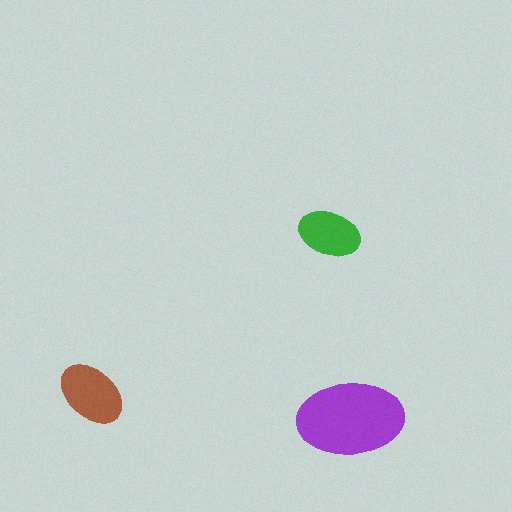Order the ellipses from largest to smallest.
the purple one, the brown one, the green one.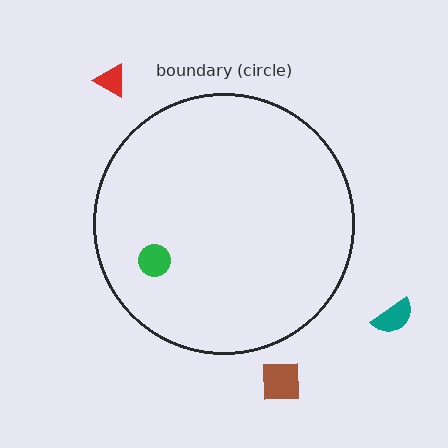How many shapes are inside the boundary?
1 inside, 3 outside.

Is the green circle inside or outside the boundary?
Inside.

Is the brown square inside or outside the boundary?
Outside.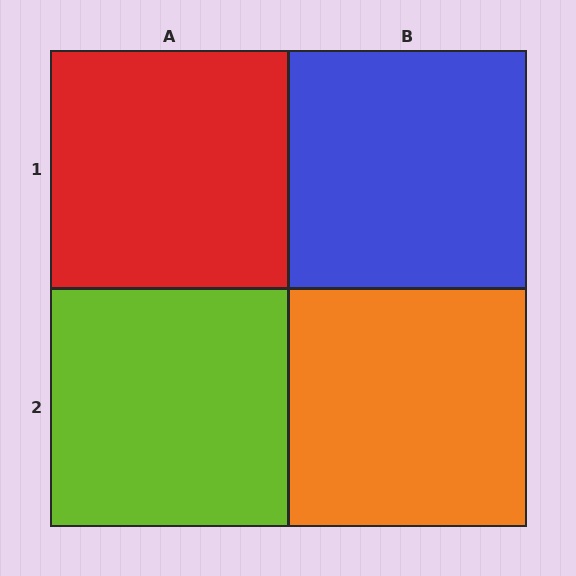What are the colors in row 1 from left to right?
Red, blue.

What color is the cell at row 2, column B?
Orange.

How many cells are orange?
1 cell is orange.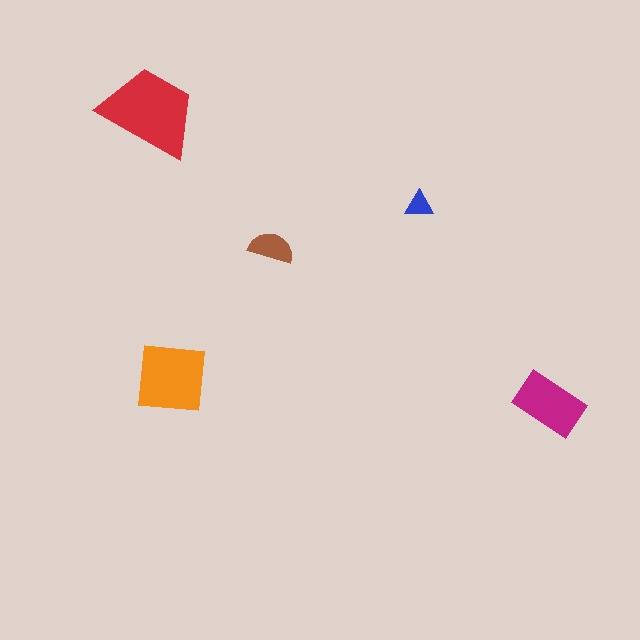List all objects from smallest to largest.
The blue triangle, the brown semicircle, the magenta rectangle, the orange square, the red trapezoid.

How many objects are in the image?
There are 5 objects in the image.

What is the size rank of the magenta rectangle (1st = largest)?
3rd.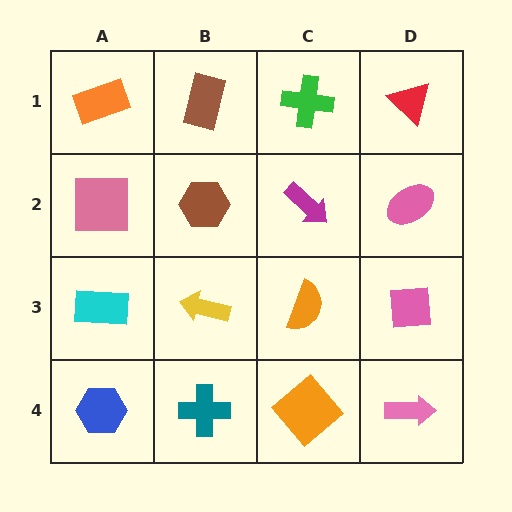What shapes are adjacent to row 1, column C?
A magenta arrow (row 2, column C), a brown rectangle (row 1, column B), a red triangle (row 1, column D).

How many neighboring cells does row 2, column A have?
3.